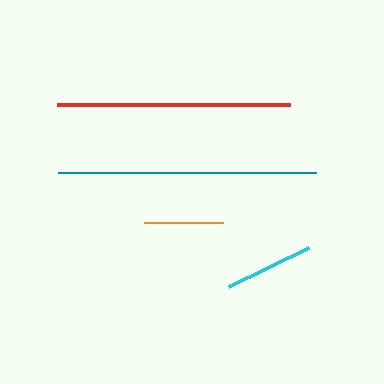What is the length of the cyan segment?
The cyan segment is approximately 89 pixels long.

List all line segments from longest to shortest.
From longest to shortest: teal, red, cyan, orange.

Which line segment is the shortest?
The orange line is the shortest at approximately 78 pixels.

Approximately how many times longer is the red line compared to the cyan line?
The red line is approximately 2.6 times the length of the cyan line.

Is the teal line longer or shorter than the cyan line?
The teal line is longer than the cyan line.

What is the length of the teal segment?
The teal segment is approximately 258 pixels long.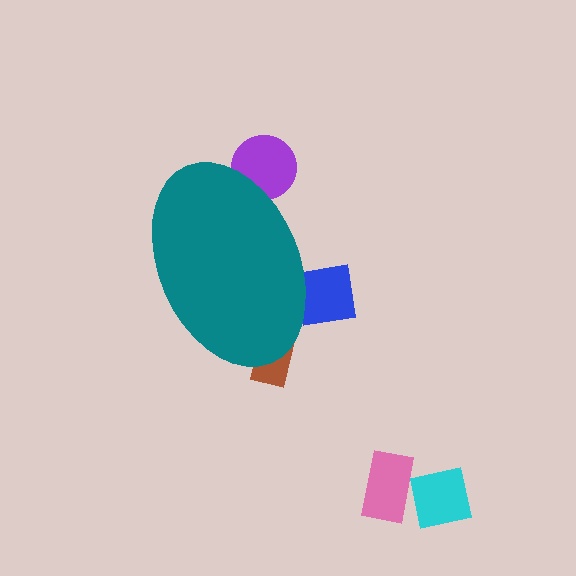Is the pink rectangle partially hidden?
No, the pink rectangle is fully visible.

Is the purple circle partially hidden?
Yes, the purple circle is partially hidden behind the teal ellipse.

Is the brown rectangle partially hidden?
Yes, the brown rectangle is partially hidden behind the teal ellipse.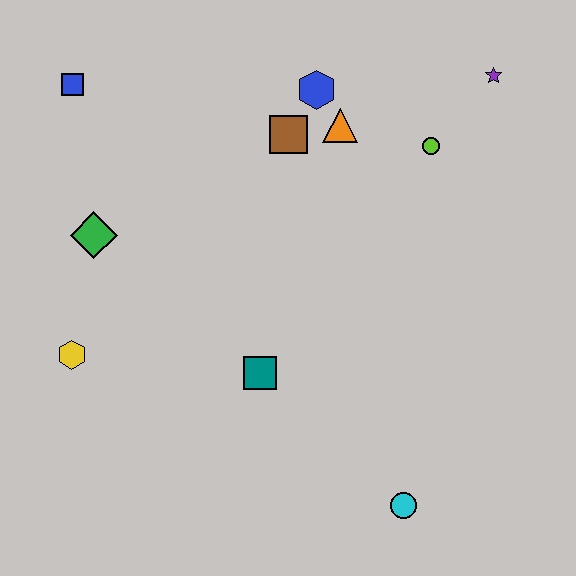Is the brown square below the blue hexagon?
Yes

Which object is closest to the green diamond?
The yellow hexagon is closest to the green diamond.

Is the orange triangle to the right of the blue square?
Yes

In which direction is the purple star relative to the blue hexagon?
The purple star is to the right of the blue hexagon.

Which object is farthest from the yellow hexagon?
The purple star is farthest from the yellow hexagon.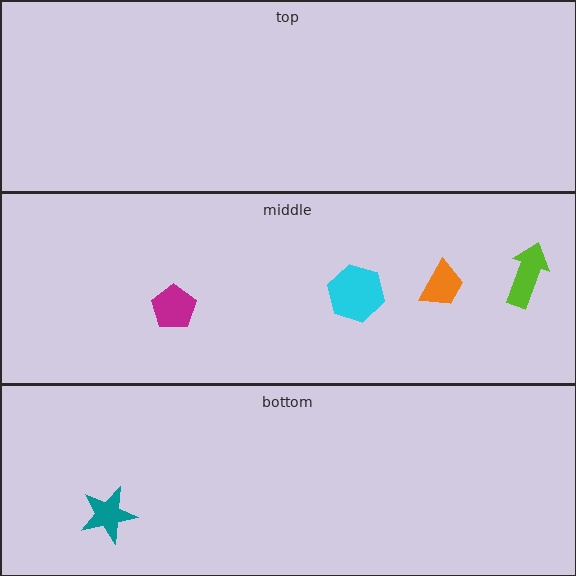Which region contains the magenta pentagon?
The middle region.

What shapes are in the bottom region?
The teal star.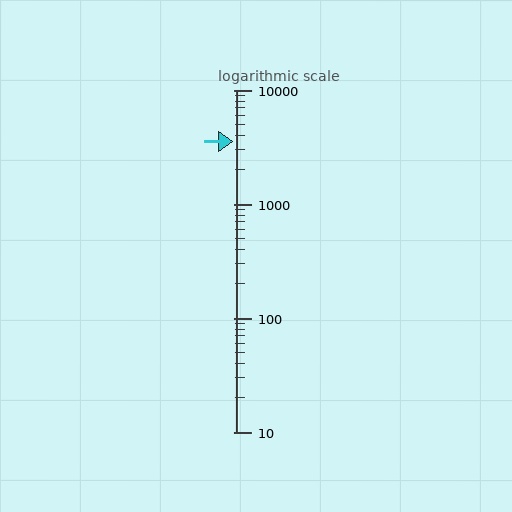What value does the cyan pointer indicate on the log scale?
The pointer indicates approximately 3500.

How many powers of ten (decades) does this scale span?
The scale spans 3 decades, from 10 to 10000.